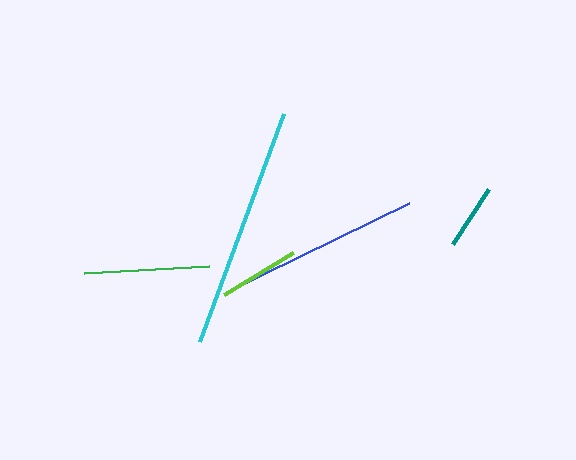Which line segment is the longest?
The cyan line is the longest at approximately 243 pixels.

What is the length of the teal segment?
The teal segment is approximately 65 pixels long.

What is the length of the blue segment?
The blue segment is approximately 203 pixels long.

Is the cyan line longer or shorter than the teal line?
The cyan line is longer than the teal line.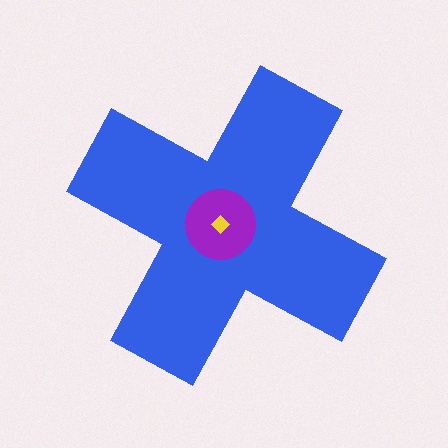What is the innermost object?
The yellow diamond.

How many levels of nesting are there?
3.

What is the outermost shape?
The blue cross.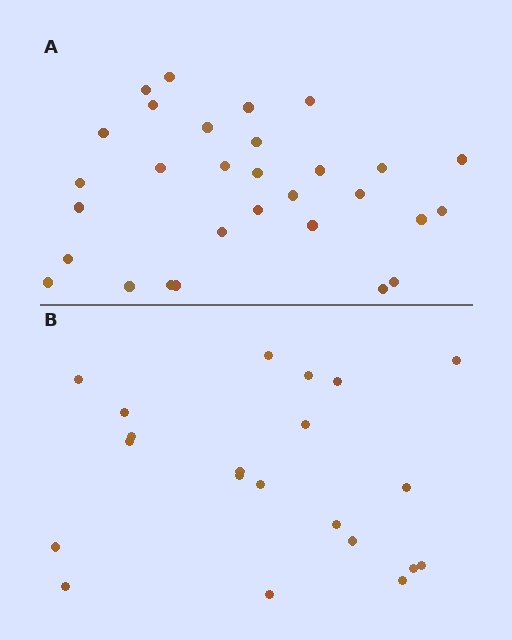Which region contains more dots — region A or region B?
Region A (the top region) has more dots.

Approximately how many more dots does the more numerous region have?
Region A has roughly 8 or so more dots than region B.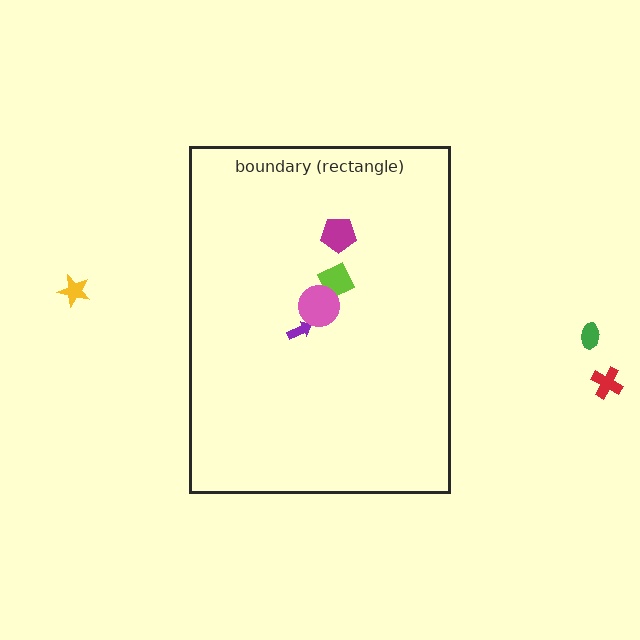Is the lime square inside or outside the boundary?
Inside.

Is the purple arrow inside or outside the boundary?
Inside.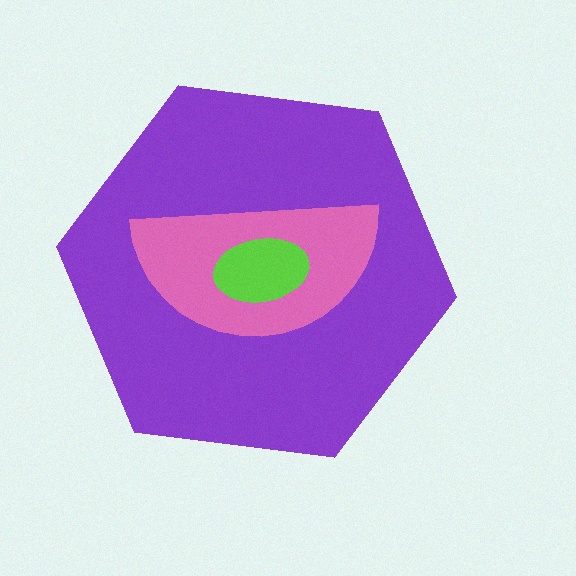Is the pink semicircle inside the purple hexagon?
Yes.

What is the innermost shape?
The lime ellipse.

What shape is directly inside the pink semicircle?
The lime ellipse.